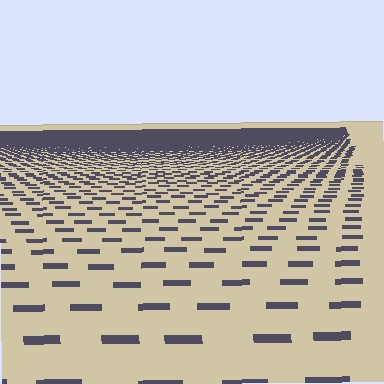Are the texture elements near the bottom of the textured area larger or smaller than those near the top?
Larger. Near the bottom, elements are closer to the viewer and appear at a bigger on-screen size.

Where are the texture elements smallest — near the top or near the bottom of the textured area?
Near the top.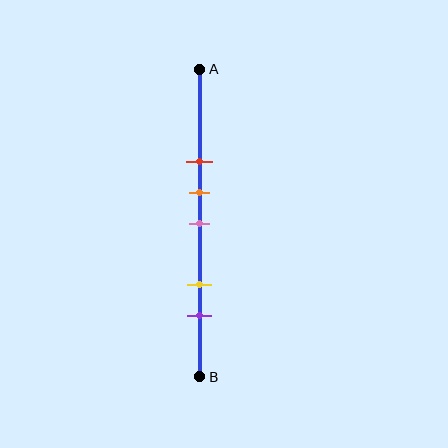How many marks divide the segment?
There are 5 marks dividing the segment.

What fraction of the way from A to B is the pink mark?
The pink mark is approximately 50% (0.5) of the way from A to B.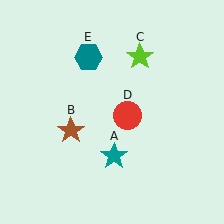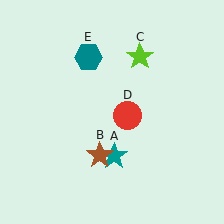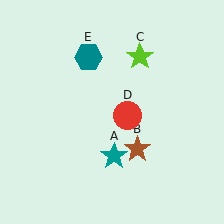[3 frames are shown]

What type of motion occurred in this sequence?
The brown star (object B) rotated counterclockwise around the center of the scene.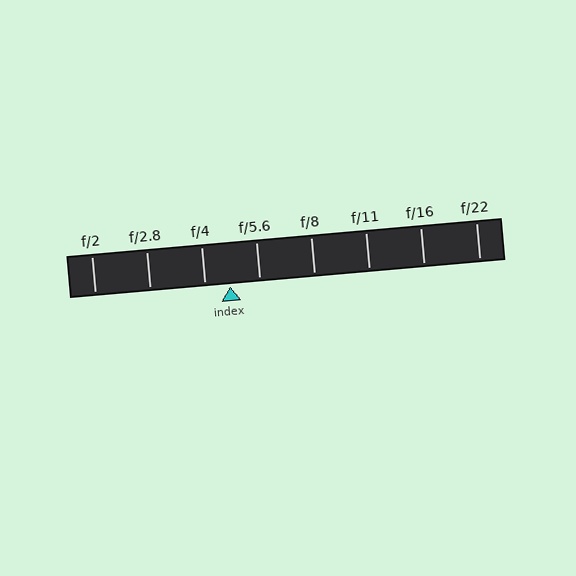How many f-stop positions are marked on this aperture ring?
There are 8 f-stop positions marked.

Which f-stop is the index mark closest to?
The index mark is closest to f/4.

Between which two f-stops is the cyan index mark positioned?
The index mark is between f/4 and f/5.6.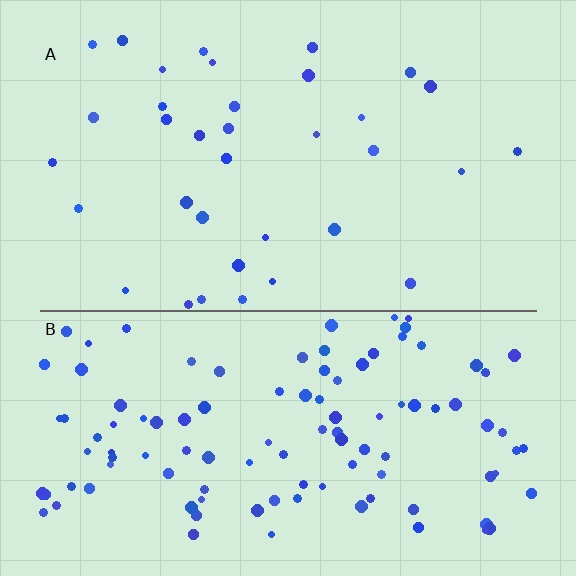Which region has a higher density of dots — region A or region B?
B (the bottom).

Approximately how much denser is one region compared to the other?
Approximately 3.2× — region B over region A.